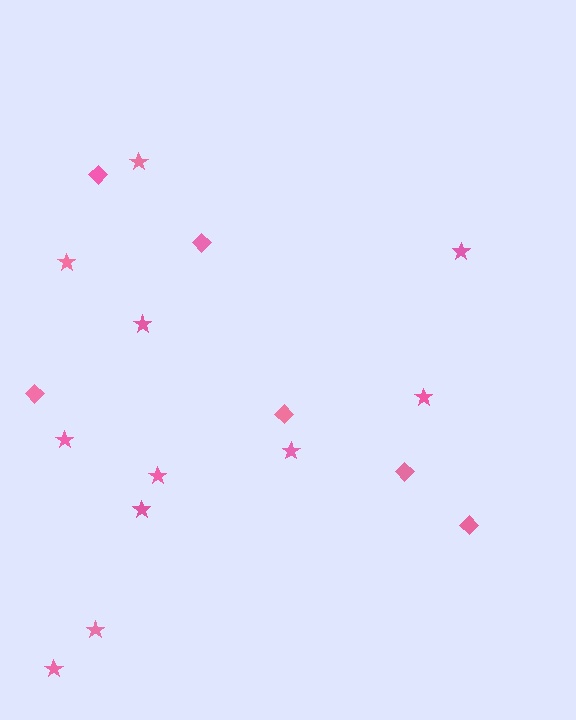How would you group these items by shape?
There are 2 groups: one group of stars (11) and one group of diamonds (6).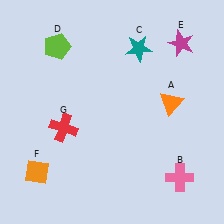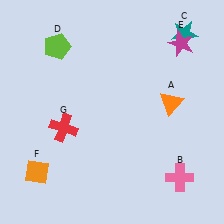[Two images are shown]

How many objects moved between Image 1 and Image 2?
1 object moved between the two images.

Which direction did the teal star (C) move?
The teal star (C) moved right.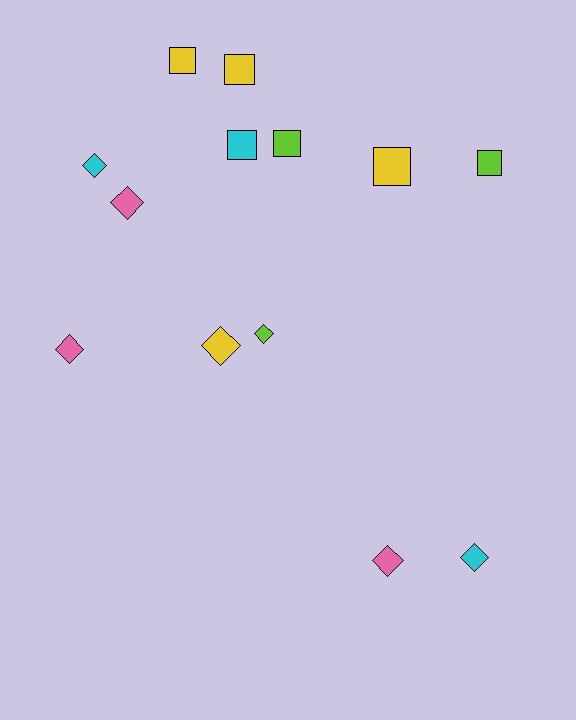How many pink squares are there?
There are no pink squares.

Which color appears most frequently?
Yellow, with 4 objects.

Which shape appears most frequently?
Diamond, with 7 objects.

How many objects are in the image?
There are 13 objects.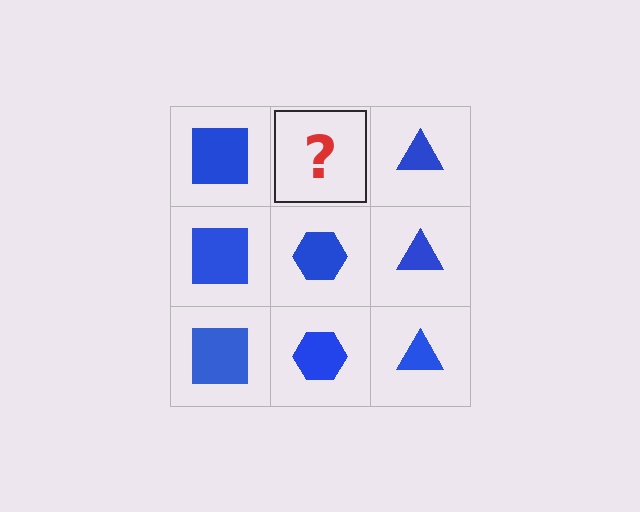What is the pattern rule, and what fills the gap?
The rule is that each column has a consistent shape. The gap should be filled with a blue hexagon.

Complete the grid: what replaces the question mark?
The question mark should be replaced with a blue hexagon.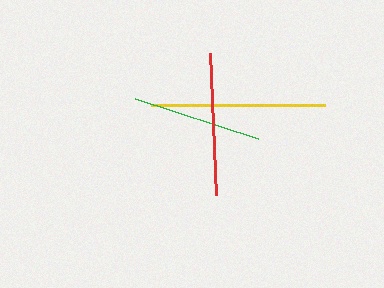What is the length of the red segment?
The red segment is approximately 142 pixels long.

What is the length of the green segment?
The green segment is approximately 129 pixels long.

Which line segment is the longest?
The yellow line is the longest at approximately 174 pixels.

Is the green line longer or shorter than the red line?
The red line is longer than the green line.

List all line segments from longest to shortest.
From longest to shortest: yellow, red, green.